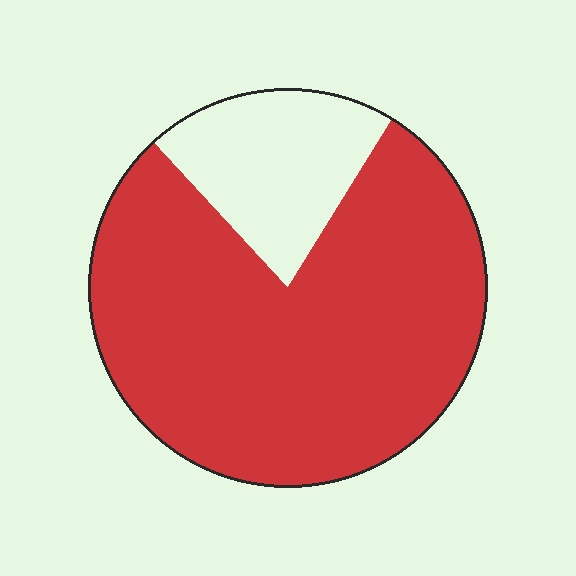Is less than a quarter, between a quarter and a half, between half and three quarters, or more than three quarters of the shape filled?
More than three quarters.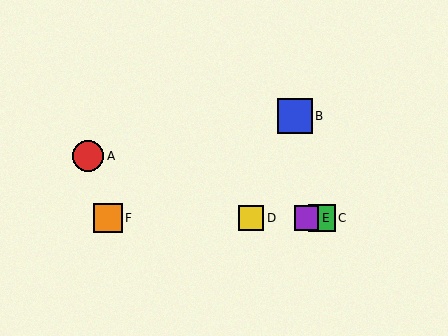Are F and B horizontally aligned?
No, F is at y≈218 and B is at y≈116.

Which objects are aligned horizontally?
Objects C, D, E, F are aligned horizontally.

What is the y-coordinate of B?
Object B is at y≈116.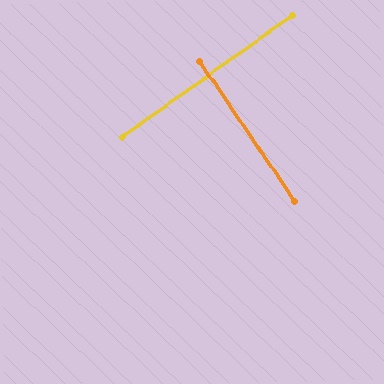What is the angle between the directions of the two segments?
Approximately 89 degrees.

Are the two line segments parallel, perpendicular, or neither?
Perpendicular — they meet at approximately 89°.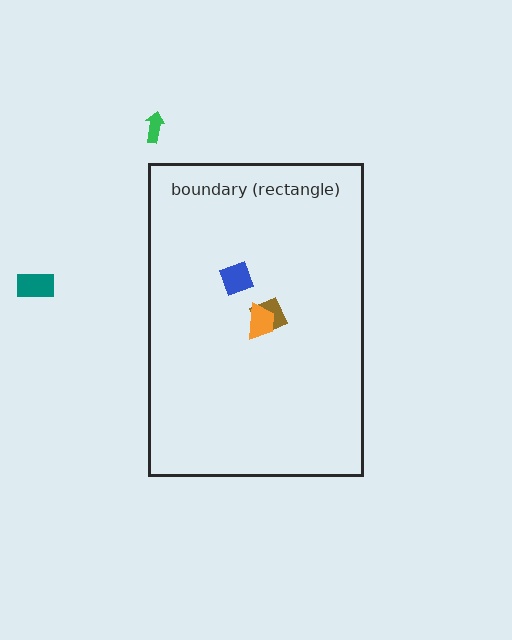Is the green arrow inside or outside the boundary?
Outside.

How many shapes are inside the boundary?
3 inside, 2 outside.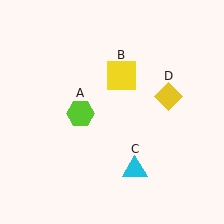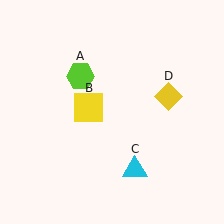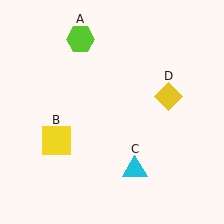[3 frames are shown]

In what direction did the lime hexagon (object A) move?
The lime hexagon (object A) moved up.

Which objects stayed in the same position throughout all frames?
Cyan triangle (object C) and yellow diamond (object D) remained stationary.